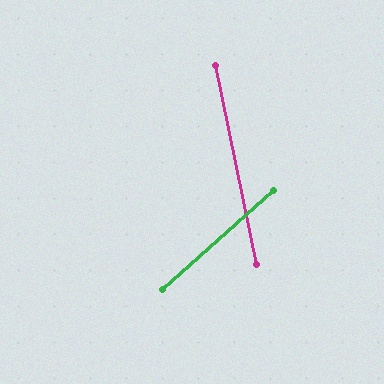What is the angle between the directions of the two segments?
Approximately 60 degrees.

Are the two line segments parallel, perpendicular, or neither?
Neither parallel nor perpendicular — they differ by about 60°.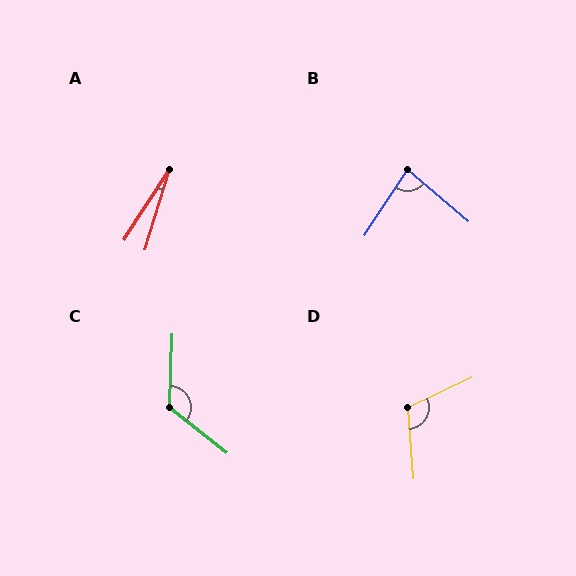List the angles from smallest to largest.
A (16°), B (83°), D (110°), C (126°).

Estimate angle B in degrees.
Approximately 83 degrees.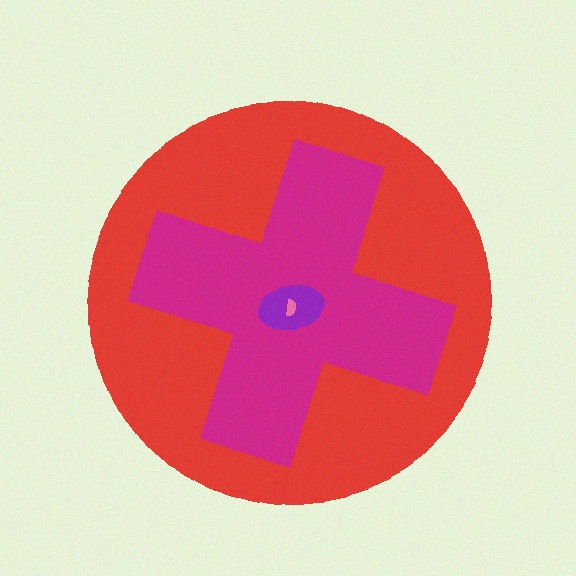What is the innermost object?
The pink semicircle.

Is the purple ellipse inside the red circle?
Yes.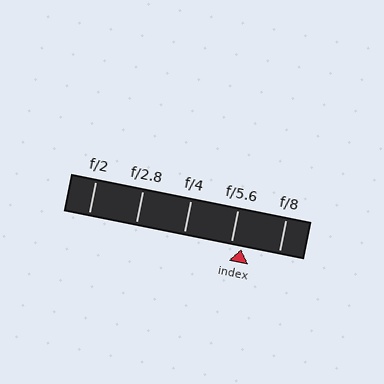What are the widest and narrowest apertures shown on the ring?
The widest aperture shown is f/2 and the narrowest is f/8.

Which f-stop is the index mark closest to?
The index mark is closest to f/5.6.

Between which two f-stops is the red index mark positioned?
The index mark is between f/5.6 and f/8.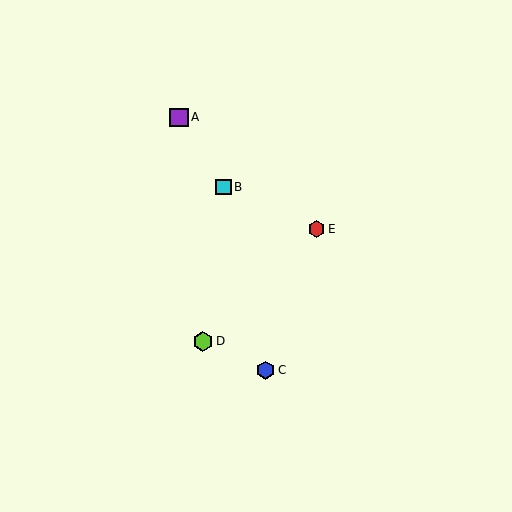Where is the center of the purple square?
The center of the purple square is at (179, 117).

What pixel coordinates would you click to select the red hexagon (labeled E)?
Click at (316, 229) to select the red hexagon E.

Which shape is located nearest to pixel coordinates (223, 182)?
The cyan square (labeled B) at (224, 187) is nearest to that location.